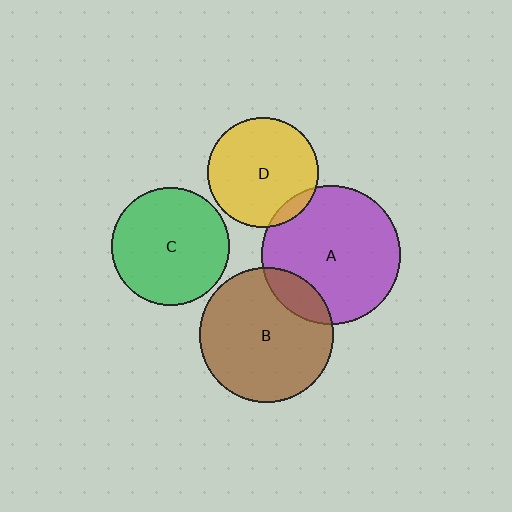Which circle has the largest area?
Circle A (purple).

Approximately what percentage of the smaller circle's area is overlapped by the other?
Approximately 10%.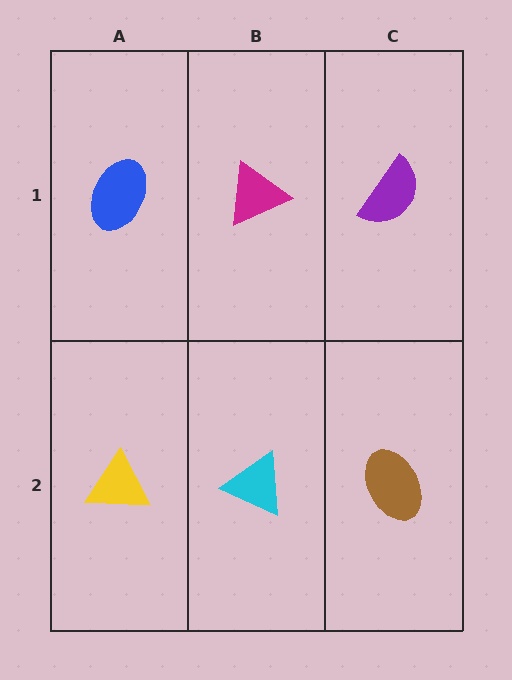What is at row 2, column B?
A cyan triangle.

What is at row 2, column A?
A yellow triangle.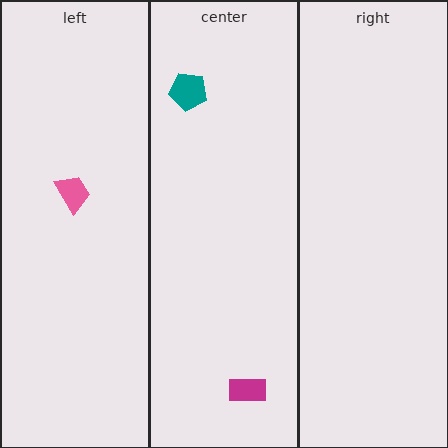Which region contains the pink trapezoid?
The left region.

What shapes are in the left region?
The pink trapezoid.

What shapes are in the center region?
The teal pentagon, the magenta rectangle.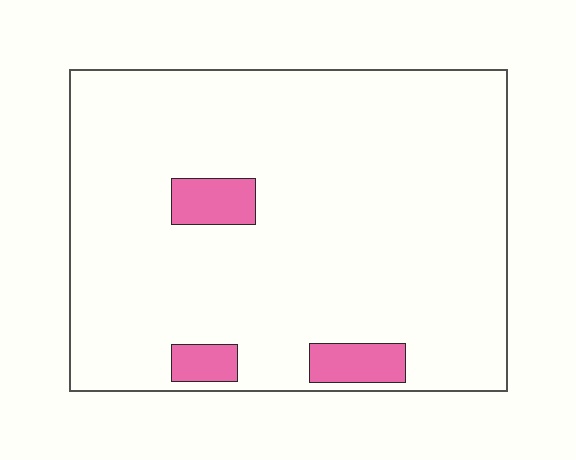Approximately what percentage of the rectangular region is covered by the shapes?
Approximately 5%.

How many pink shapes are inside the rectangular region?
3.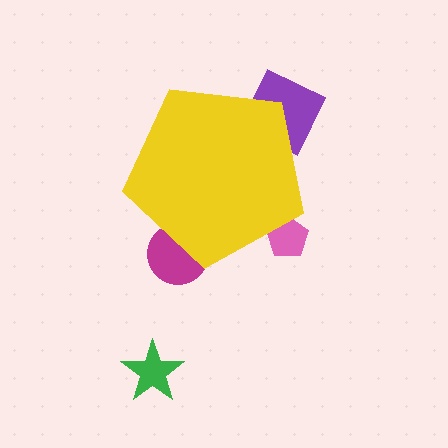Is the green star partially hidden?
No, the green star is fully visible.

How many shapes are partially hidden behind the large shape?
3 shapes are partially hidden.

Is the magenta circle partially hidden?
Yes, the magenta circle is partially hidden behind the yellow pentagon.